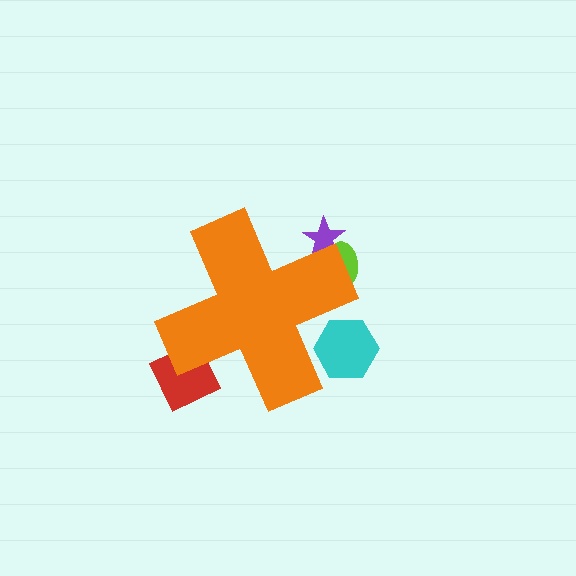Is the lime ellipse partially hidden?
Yes, the lime ellipse is partially hidden behind the orange cross.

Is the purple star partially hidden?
Yes, the purple star is partially hidden behind the orange cross.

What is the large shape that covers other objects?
An orange cross.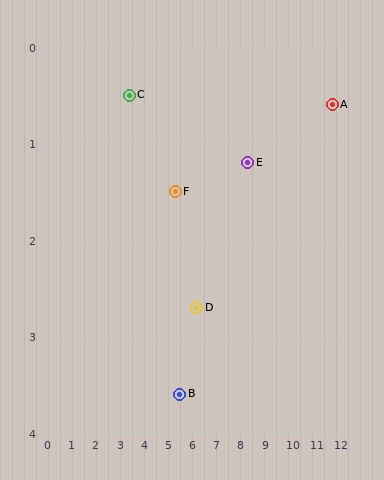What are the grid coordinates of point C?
Point C is at approximately (3.4, 0.5).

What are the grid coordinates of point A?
Point A is at approximately (11.8, 0.6).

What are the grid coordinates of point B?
Point B is at approximately (5.5, 3.6).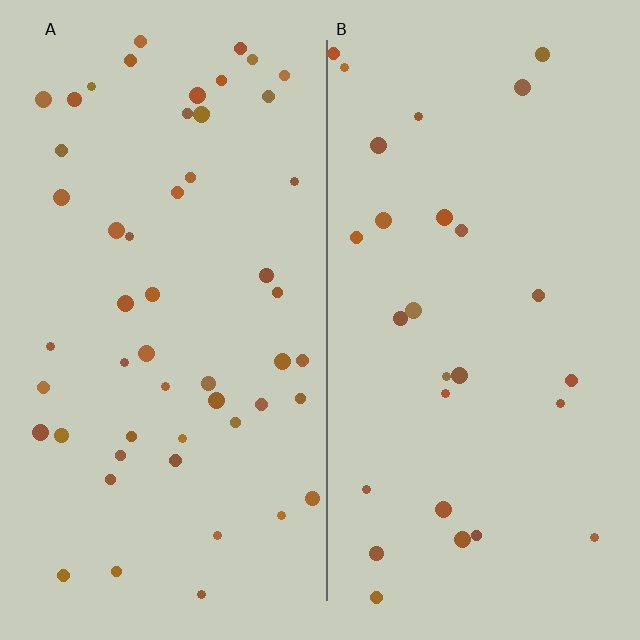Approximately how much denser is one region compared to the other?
Approximately 1.9× — region A over region B.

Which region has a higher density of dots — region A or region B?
A (the left).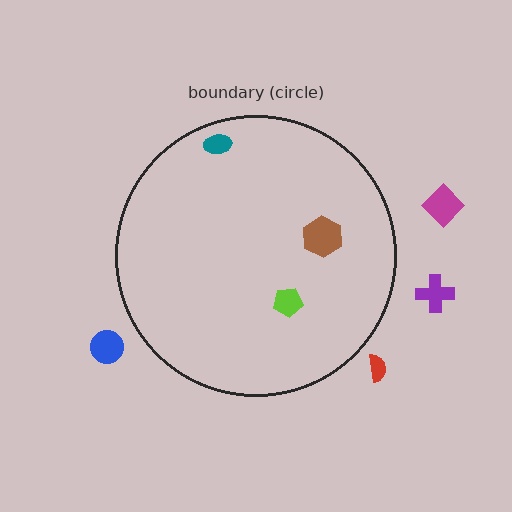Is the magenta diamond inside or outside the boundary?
Outside.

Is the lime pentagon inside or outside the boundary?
Inside.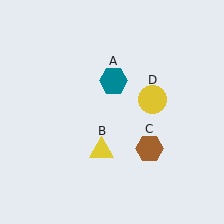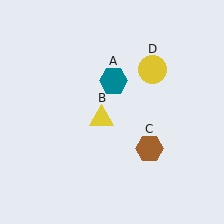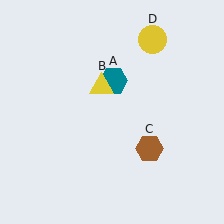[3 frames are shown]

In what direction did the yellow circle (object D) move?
The yellow circle (object D) moved up.